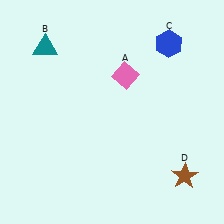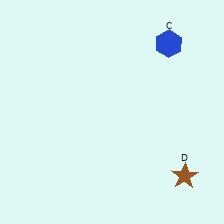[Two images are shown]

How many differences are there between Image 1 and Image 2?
There are 2 differences between the two images.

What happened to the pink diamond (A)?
The pink diamond (A) was removed in Image 2. It was in the top-right area of Image 1.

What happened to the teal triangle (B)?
The teal triangle (B) was removed in Image 2. It was in the top-left area of Image 1.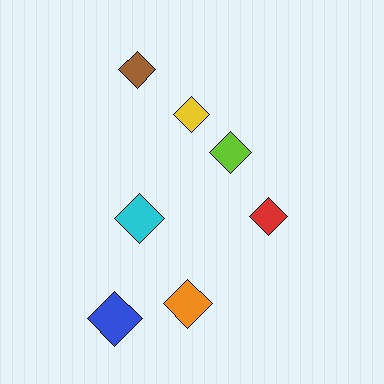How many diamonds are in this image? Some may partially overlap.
There are 7 diamonds.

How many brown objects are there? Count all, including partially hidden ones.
There is 1 brown object.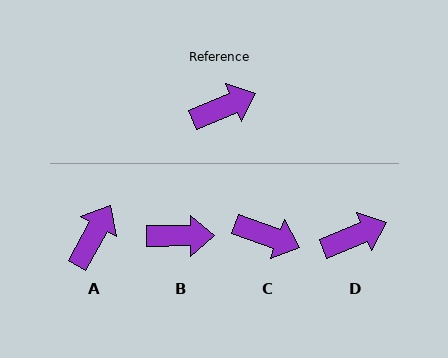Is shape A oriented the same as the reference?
No, it is off by about 39 degrees.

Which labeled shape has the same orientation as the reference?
D.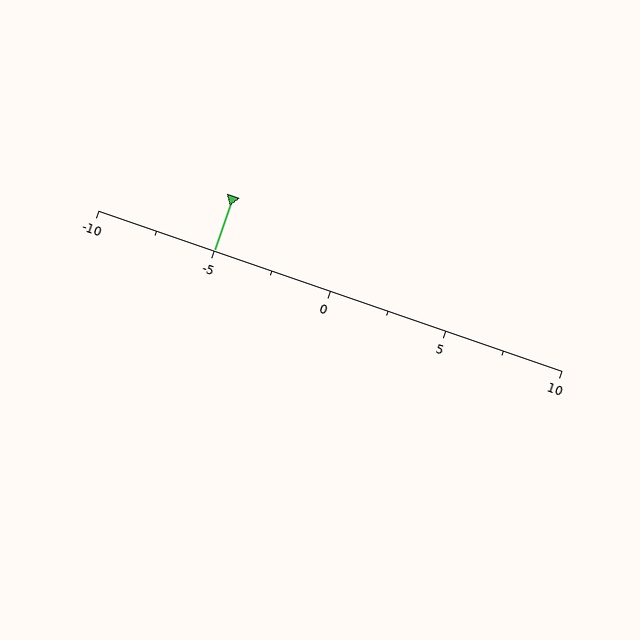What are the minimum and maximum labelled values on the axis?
The axis runs from -10 to 10.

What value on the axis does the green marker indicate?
The marker indicates approximately -5.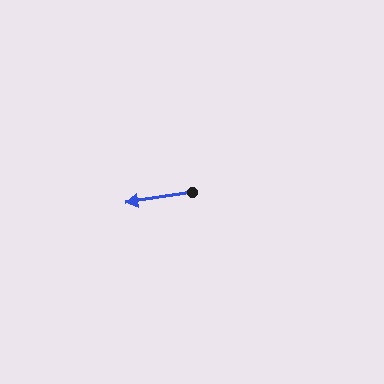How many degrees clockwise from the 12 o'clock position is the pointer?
Approximately 261 degrees.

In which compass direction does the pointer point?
West.